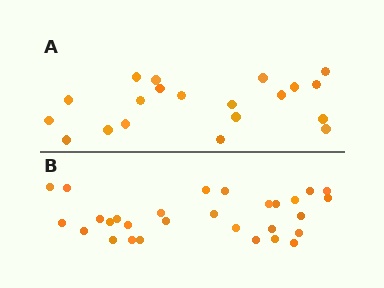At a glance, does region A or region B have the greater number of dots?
Region B (the bottom region) has more dots.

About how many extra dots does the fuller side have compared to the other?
Region B has roughly 8 or so more dots than region A.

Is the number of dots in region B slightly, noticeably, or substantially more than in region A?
Region B has substantially more. The ratio is roughly 1.4 to 1.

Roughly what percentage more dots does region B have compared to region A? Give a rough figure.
About 45% more.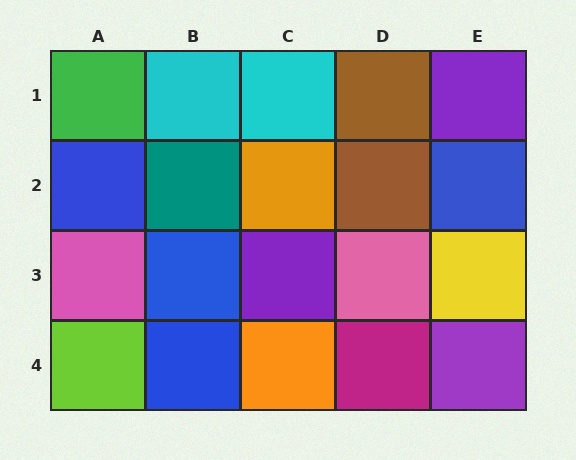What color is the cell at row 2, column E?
Blue.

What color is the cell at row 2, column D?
Brown.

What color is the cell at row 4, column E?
Purple.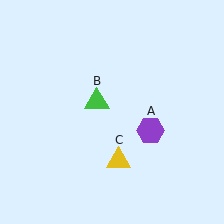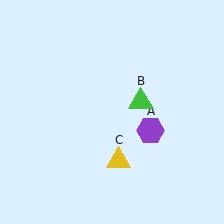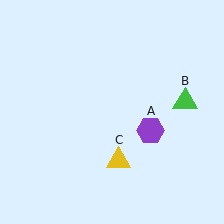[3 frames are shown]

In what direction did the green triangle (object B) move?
The green triangle (object B) moved right.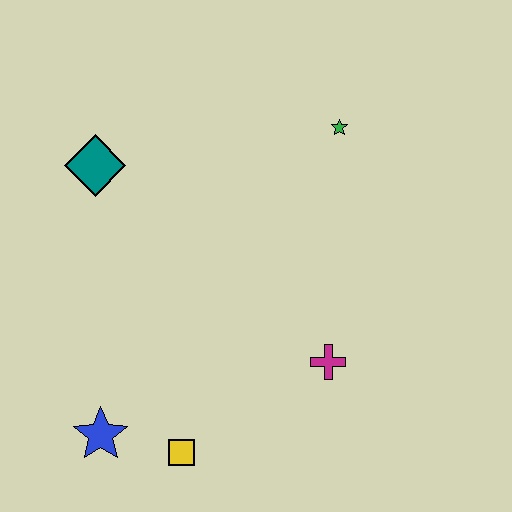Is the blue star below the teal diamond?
Yes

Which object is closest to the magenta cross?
The yellow square is closest to the magenta cross.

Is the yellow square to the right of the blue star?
Yes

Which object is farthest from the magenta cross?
The teal diamond is farthest from the magenta cross.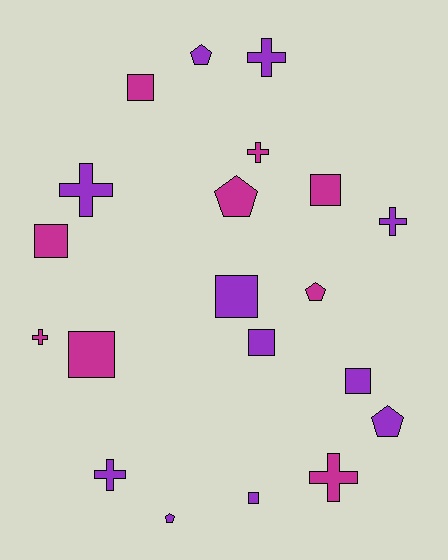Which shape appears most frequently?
Square, with 8 objects.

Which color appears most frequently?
Purple, with 11 objects.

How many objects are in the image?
There are 20 objects.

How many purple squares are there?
There are 4 purple squares.